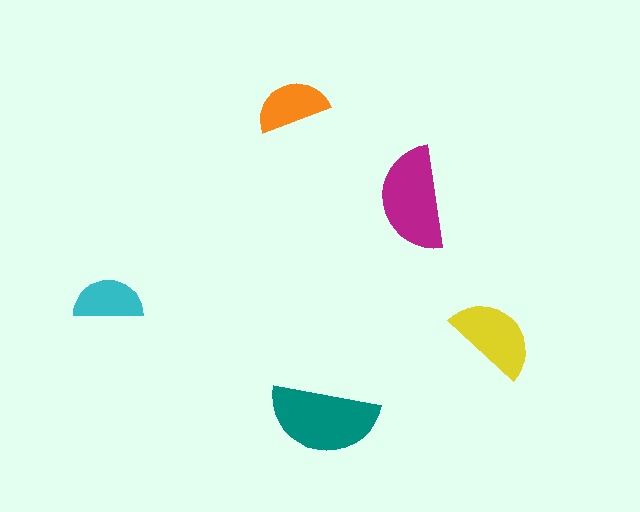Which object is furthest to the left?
The cyan semicircle is leftmost.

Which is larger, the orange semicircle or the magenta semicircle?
The magenta one.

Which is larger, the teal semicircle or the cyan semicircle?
The teal one.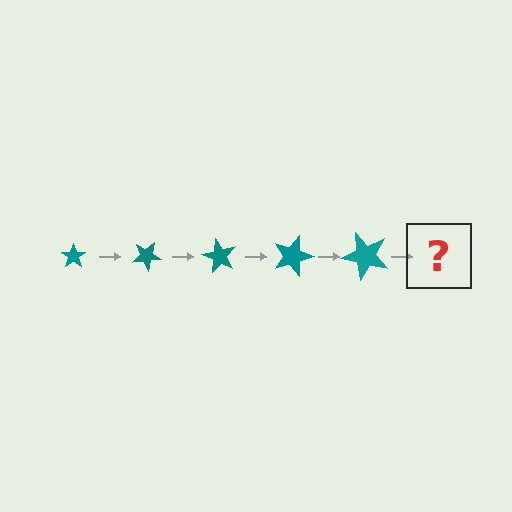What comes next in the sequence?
The next element should be a star, larger than the previous one and rotated 150 degrees from the start.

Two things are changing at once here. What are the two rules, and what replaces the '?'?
The two rules are that the star grows larger each step and it rotates 30 degrees each step. The '?' should be a star, larger than the previous one and rotated 150 degrees from the start.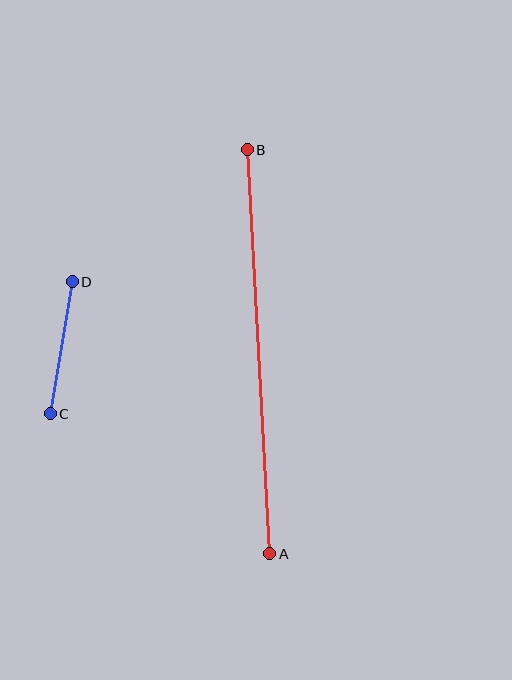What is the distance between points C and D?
The distance is approximately 134 pixels.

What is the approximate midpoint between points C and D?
The midpoint is at approximately (61, 348) pixels.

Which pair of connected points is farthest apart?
Points A and B are farthest apart.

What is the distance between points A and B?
The distance is approximately 404 pixels.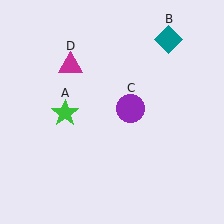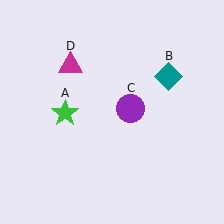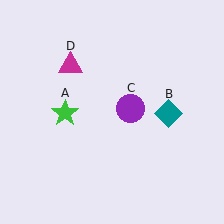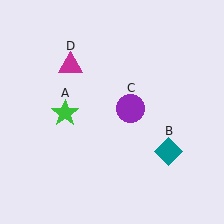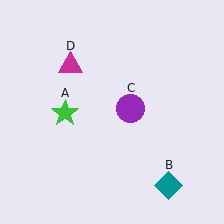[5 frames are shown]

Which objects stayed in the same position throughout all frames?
Green star (object A) and purple circle (object C) and magenta triangle (object D) remained stationary.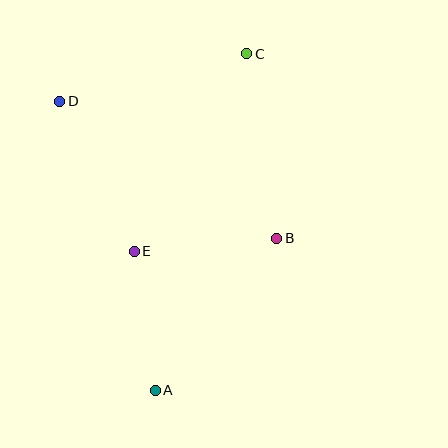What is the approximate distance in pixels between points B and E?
The distance between B and E is approximately 143 pixels.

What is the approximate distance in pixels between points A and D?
The distance between A and D is approximately 304 pixels.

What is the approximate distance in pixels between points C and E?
The distance between C and E is approximately 227 pixels.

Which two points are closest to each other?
Points A and E are closest to each other.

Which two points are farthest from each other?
Points A and C are farthest from each other.